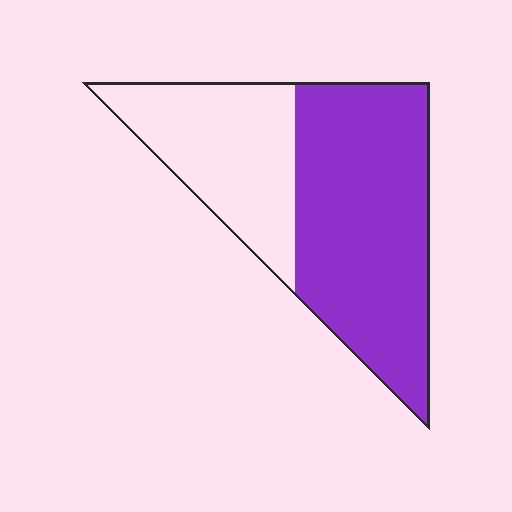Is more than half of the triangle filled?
Yes.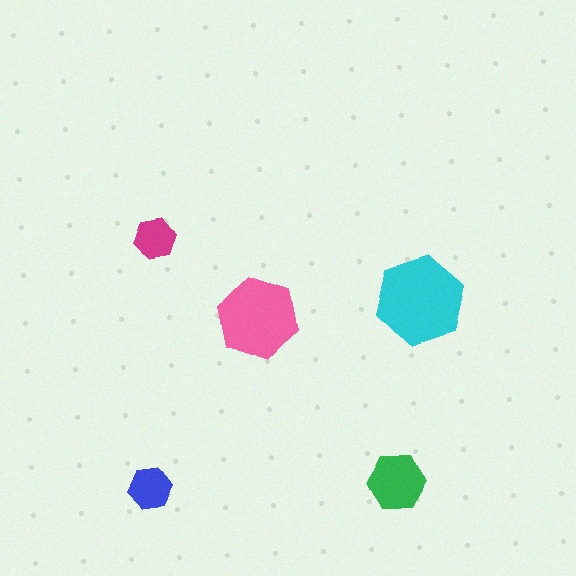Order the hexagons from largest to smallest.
the cyan one, the pink one, the green one, the blue one, the magenta one.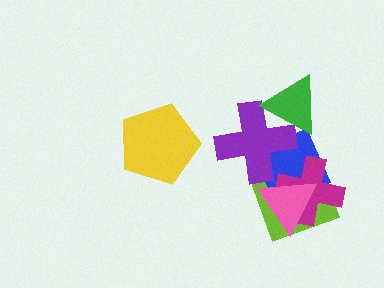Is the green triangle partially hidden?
No, no other shape covers it.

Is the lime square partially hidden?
Yes, it is partially covered by another shape.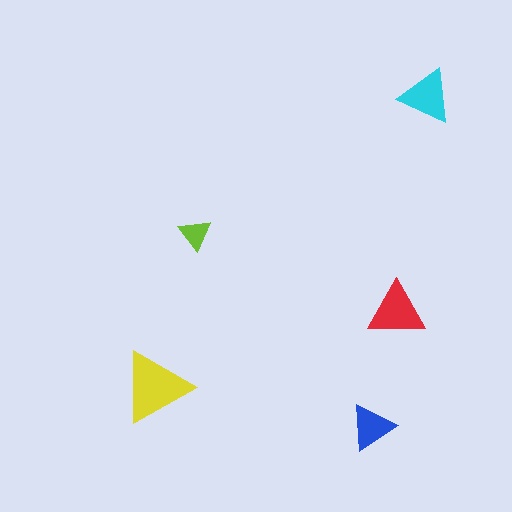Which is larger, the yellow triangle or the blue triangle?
The yellow one.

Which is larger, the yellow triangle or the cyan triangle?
The yellow one.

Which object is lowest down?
The blue triangle is bottommost.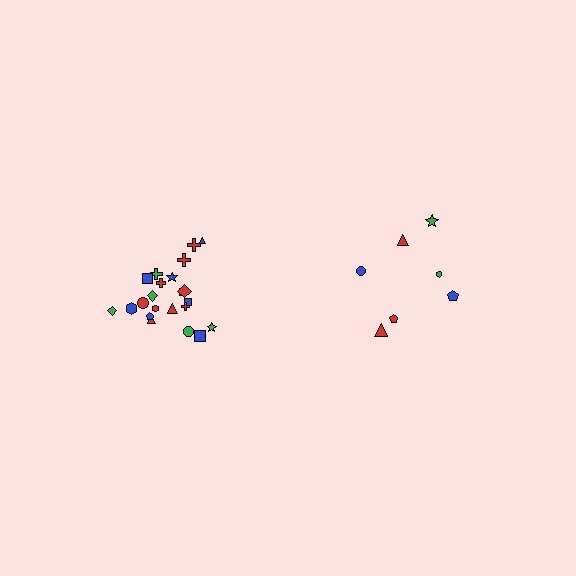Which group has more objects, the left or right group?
The left group.